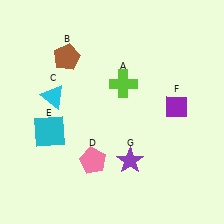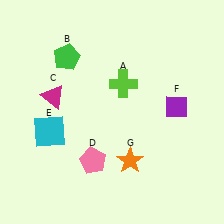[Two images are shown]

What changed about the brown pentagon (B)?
In Image 1, B is brown. In Image 2, it changed to green.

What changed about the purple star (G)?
In Image 1, G is purple. In Image 2, it changed to orange.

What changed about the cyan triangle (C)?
In Image 1, C is cyan. In Image 2, it changed to magenta.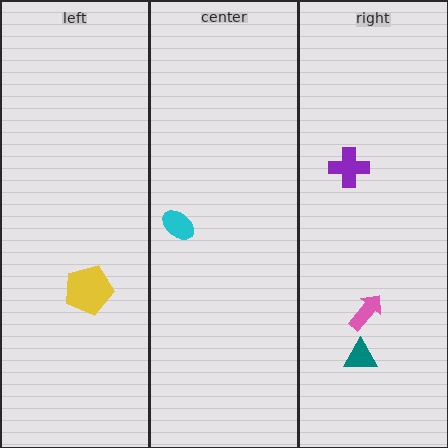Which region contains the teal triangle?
The right region.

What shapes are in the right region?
The teal triangle, the pink arrow, the purple cross.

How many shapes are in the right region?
3.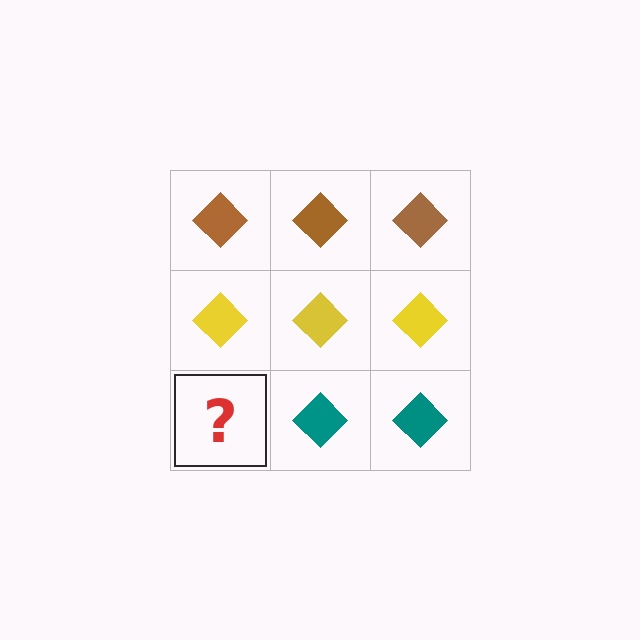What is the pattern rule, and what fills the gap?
The rule is that each row has a consistent color. The gap should be filled with a teal diamond.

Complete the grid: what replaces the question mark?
The question mark should be replaced with a teal diamond.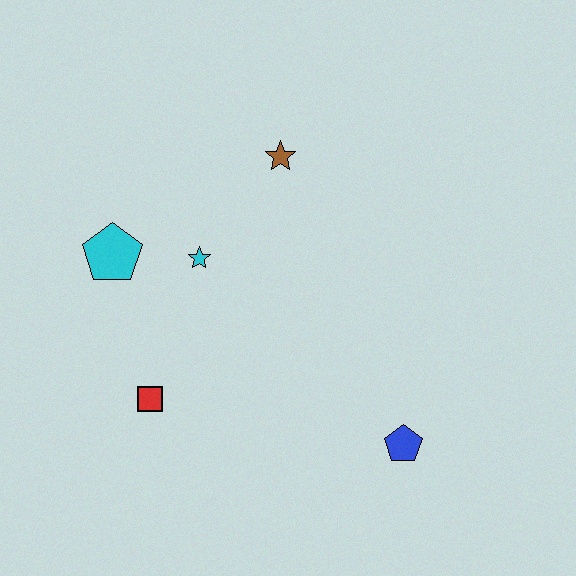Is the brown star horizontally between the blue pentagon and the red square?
Yes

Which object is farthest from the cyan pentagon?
The blue pentagon is farthest from the cyan pentagon.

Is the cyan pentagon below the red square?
No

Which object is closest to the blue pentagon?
The red square is closest to the blue pentagon.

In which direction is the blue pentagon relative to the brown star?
The blue pentagon is below the brown star.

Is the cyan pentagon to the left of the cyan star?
Yes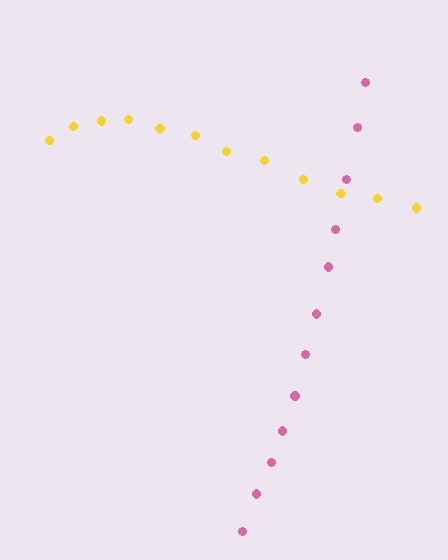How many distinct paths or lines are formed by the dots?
There are 2 distinct paths.